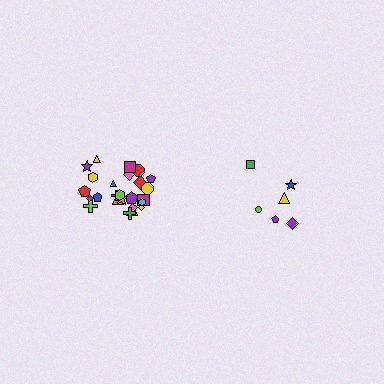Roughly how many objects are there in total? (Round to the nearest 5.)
Roughly 30 objects in total.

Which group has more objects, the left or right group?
The left group.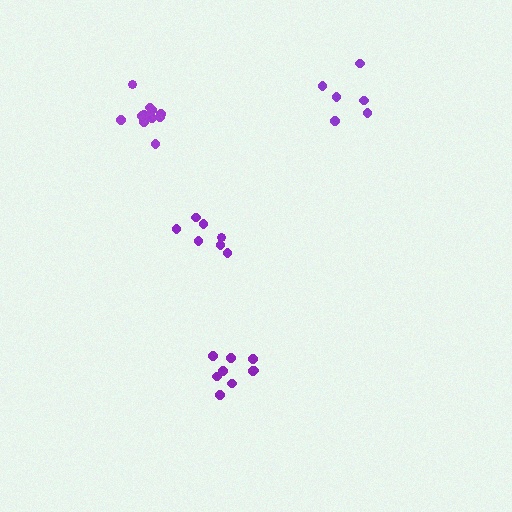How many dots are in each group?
Group 1: 6 dots, Group 2: 11 dots, Group 3: 9 dots, Group 4: 7 dots (33 total).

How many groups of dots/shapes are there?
There are 4 groups.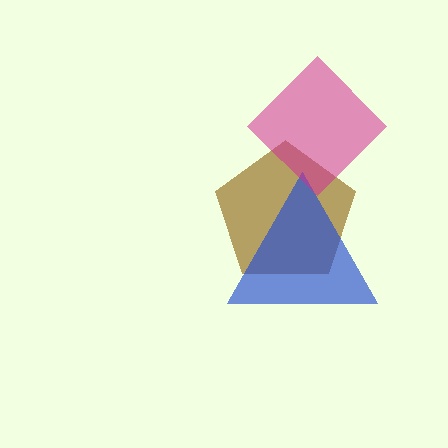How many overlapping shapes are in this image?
There are 3 overlapping shapes in the image.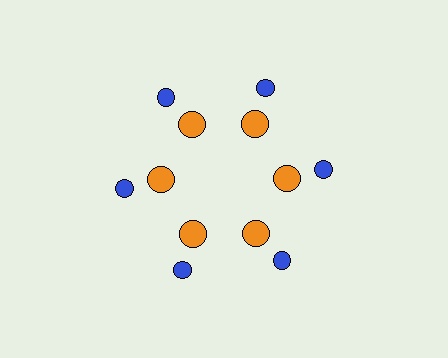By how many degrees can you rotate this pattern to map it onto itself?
The pattern maps onto itself every 60 degrees of rotation.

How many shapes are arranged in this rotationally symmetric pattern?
There are 12 shapes, arranged in 6 groups of 2.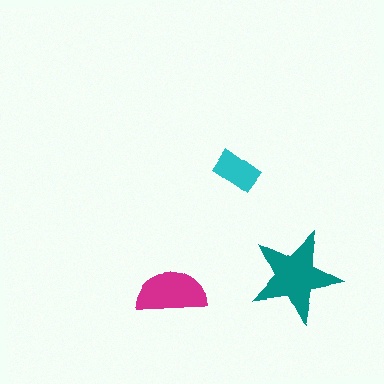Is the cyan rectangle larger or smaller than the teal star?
Smaller.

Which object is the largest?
The teal star.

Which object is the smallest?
The cyan rectangle.